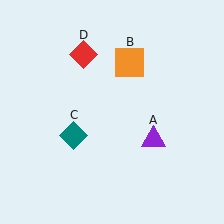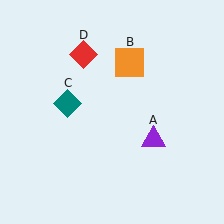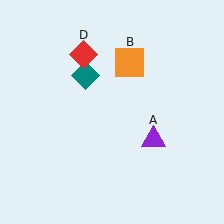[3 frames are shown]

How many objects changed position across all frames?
1 object changed position: teal diamond (object C).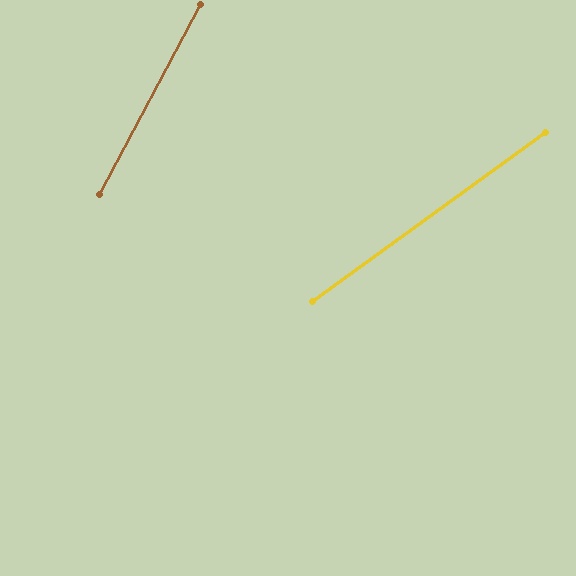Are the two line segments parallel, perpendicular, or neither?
Neither parallel nor perpendicular — they differ by about 26°.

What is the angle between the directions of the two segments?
Approximately 26 degrees.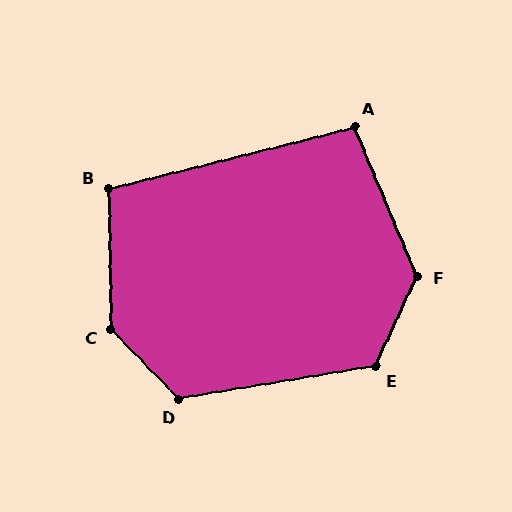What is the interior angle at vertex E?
Approximately 124 degrees (obtuse).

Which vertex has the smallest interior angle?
A, at approximately 99 degrees.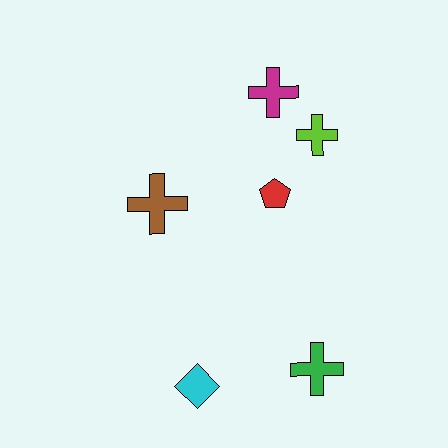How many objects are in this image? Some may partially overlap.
There are 6 objects.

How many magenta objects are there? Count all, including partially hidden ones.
There is 1 magenta object.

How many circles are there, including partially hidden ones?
There are no circles.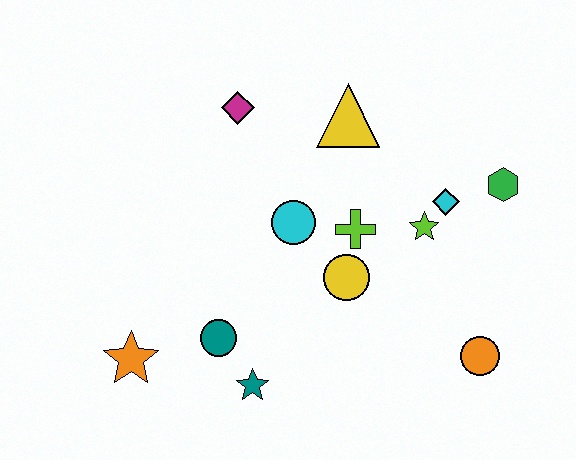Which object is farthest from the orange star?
The green hexagon is farthest from the orange star.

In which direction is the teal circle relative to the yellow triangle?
The teal circle is below the yellow triangle.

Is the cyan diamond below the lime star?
No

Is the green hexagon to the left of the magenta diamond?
No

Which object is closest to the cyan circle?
The lime cross is closest to the cyan circle.